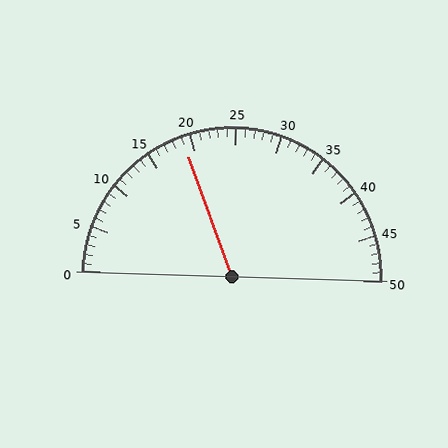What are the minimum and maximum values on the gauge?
The gauge ranges from 0 to 50.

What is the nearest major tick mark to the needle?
The nearest major tick mark is 20.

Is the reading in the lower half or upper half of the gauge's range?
The reading is in the lower half of the range (0 to 50).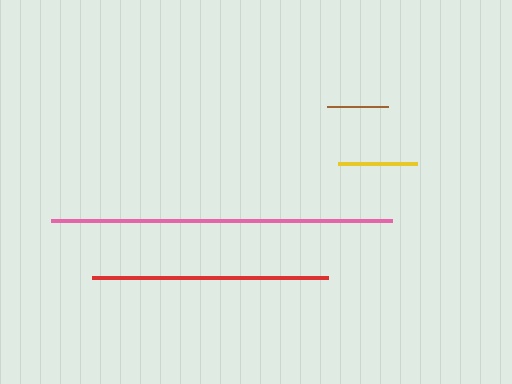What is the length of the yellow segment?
The yellow segment is approximately 78 pixels long.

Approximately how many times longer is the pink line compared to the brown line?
The pink line is approximately 5.6 times the length of the brown line.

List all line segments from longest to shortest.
From longest to shortest: pink, red, yellow, brown.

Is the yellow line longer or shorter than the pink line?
The pink line is longer than the yellow line.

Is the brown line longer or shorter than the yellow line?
The yellow line is longer than the brown line.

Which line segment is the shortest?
The brown line is the shortest at approximately 61 pixels.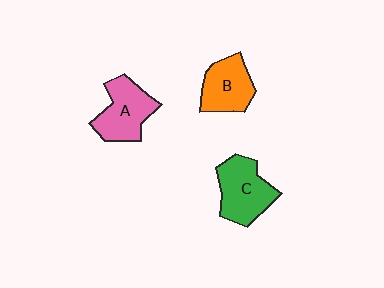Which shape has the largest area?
Shape C (green).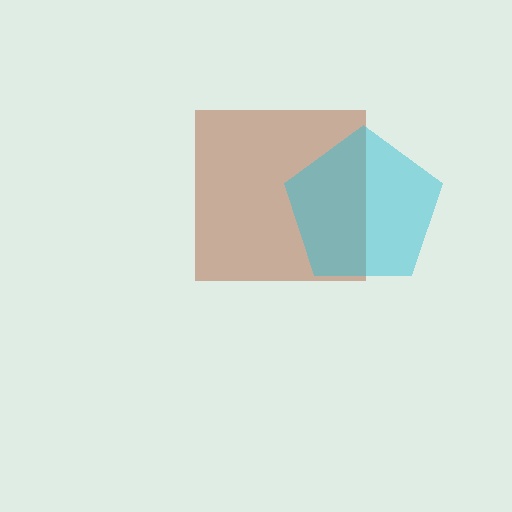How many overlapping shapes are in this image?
There are 2 overlapping shapes in the image.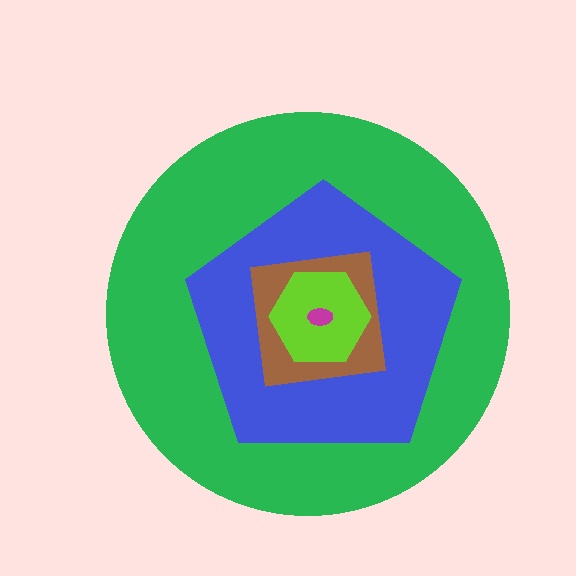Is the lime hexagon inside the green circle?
Yes.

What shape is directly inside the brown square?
The lime hexagon.